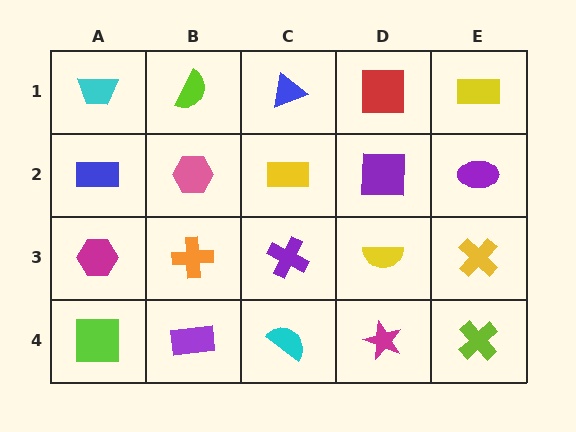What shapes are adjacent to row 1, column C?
A yellow rectangle (row 2, column C), a lime semicircle (row 1, column B), a red square (row 1, column D).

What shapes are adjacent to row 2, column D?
A red square (row 1, column D), a yellow semicircle (row 3, column D), a yellow rectangle (row 2, column C), a purple ellipse (row 2, column E).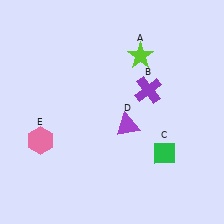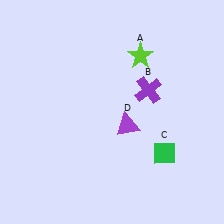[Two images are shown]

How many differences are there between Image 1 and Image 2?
There is 1 difference between the two images.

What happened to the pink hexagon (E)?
The pink hexagon (E) was removed in Image 2. It was in the bottom-left area of Image 1.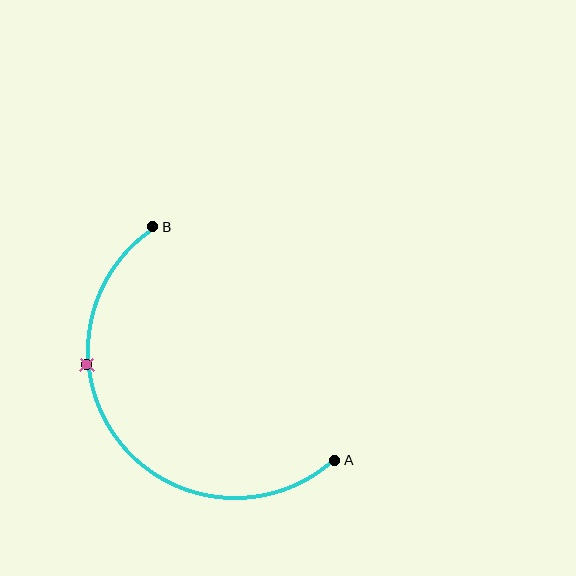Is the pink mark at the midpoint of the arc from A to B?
No. The pink mark lies on the arc but is closer to endpoint B. The arc midpoint would be at the point on the curve equidistant along the arc from both A and B.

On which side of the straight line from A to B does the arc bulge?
The arc bulges below and to the left of the straight line connecting A and B.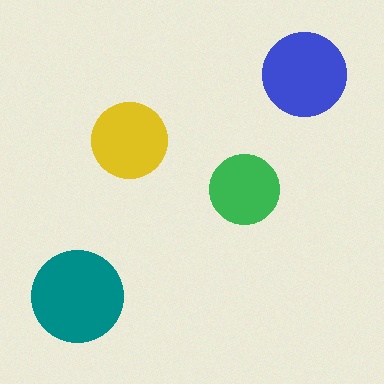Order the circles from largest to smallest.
the teal one, the blue one, the yellow one, the green one.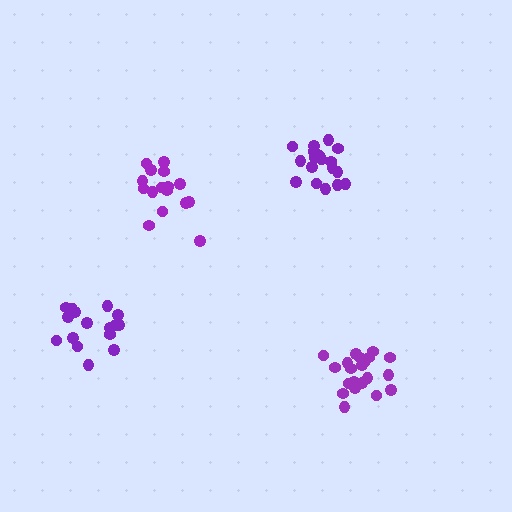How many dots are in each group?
Group 1: 16 dots, Group 2: 18 dots, Group 3: 21 dots, Group 4: 17 dots (72 total).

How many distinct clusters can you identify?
There are 4 distinct clusters.